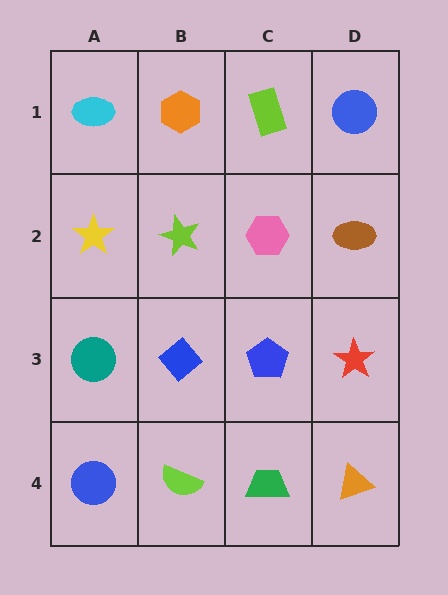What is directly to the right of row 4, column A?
A lime semicircle.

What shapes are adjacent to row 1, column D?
A brown ellipse (row 2, column D), a lime rectangle (row 1, column C).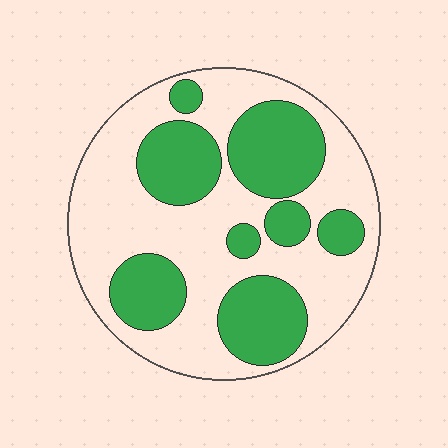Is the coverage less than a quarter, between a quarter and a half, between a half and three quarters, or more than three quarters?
Between a quarter and a half.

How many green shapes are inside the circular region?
8.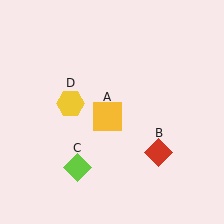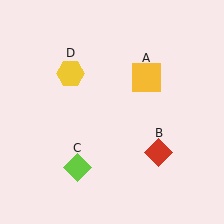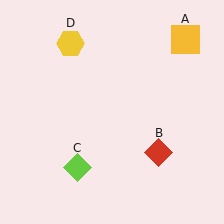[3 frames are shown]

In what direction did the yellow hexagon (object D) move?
The yellow hexagon (object D) moved up.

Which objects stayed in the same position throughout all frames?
Red diamond (object B) and lime diamond (object C) remained stationary.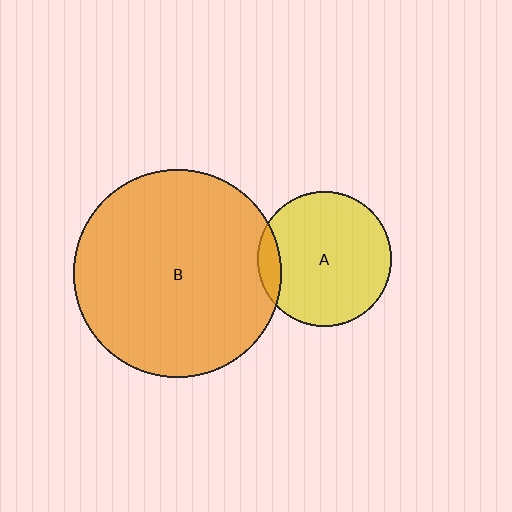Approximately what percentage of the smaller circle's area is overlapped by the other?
Approximately 10%.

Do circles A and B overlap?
Yes.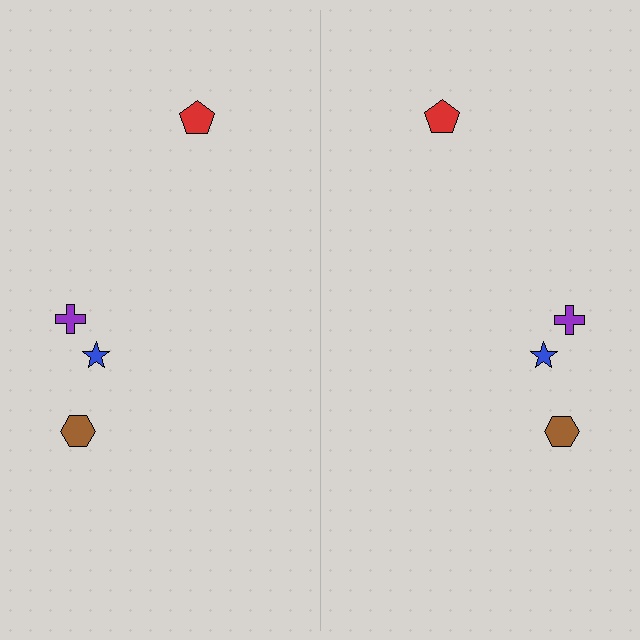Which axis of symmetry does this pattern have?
The pattern has a vertical axis of symmetry running through the center of the image.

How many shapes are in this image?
There are 8 shapes in this image.